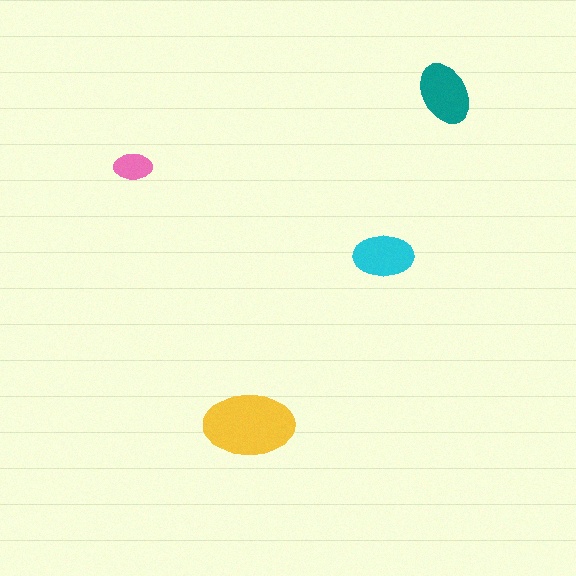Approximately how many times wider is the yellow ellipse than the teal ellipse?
About 1.5 times wider.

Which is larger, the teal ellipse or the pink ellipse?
The teal one.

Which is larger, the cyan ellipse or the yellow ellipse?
The yellow one.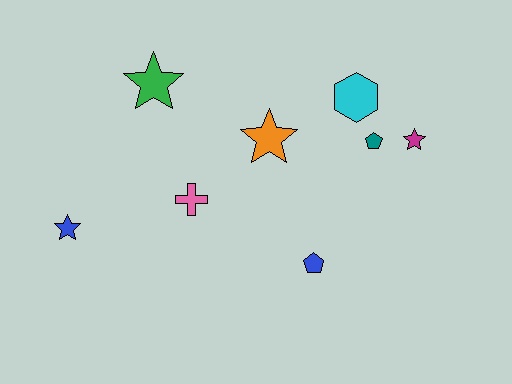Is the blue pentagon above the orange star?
No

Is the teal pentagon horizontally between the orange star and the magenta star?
Yes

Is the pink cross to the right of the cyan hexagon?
No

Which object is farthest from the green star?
The magenta star is farthest from the green star.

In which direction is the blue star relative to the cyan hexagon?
The blue star is to the left of the cyan hexagon.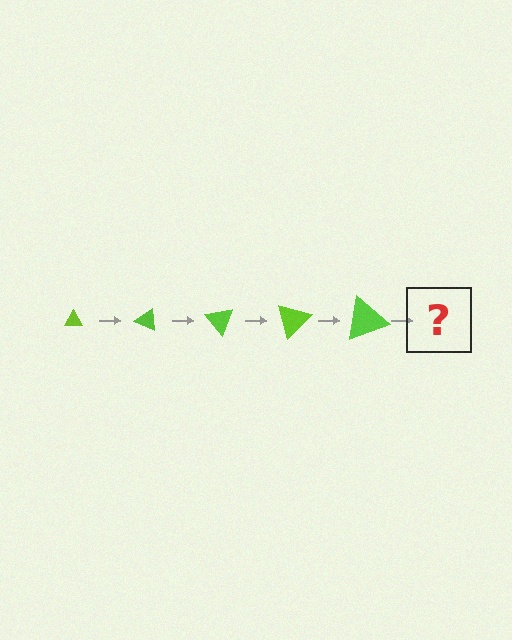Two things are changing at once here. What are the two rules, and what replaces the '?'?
The two rules are that the triangle grows larger each step and it rotates 25 degrees each step. The '?' should be a triangle, larger than the previous one and rotated 125 degrees from the start.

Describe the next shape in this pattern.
It should be a triangle, larger than the previous one and rotated 125 degrees from the start.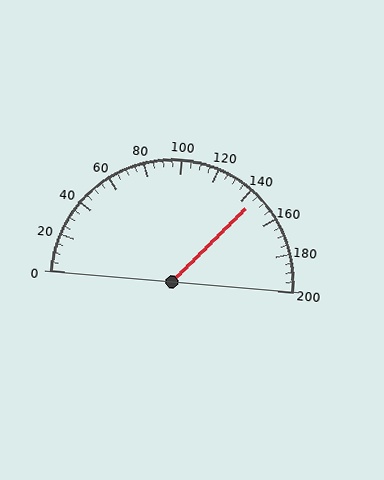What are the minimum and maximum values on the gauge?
The gauge ranges from 0 to 200.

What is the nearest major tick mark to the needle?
The nearest major tick mark is 140.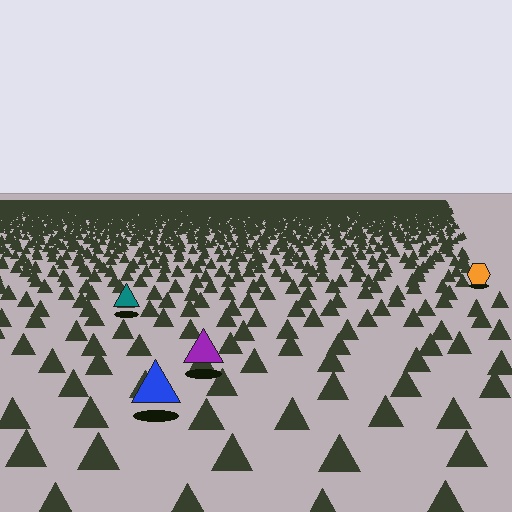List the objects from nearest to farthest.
From nearest to farthest: the blue triangle, the purple triangle, the teal triangle, the orange hexagon.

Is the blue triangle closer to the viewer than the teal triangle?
Yes. The blue triangle is closer — you can tell from the texture gradient: the ground texture is coarser near it.